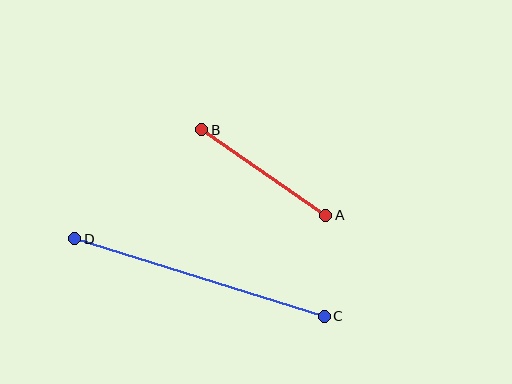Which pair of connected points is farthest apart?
Points C and D are farthest apart.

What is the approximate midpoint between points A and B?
The midpoint is at approximately (264, 173) pixels.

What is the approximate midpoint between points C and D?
The midpoint is at approximately (200, 278) pixels.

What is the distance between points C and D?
The distance is approximately 261 pixels.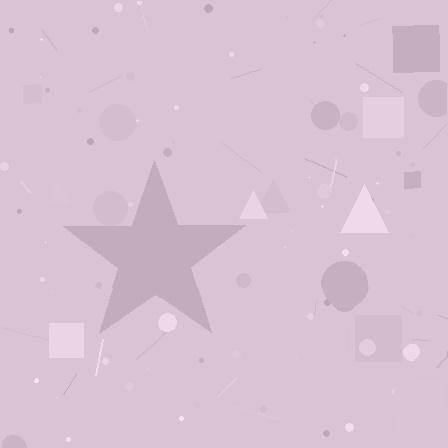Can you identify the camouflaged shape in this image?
The camouflaged shape is a star.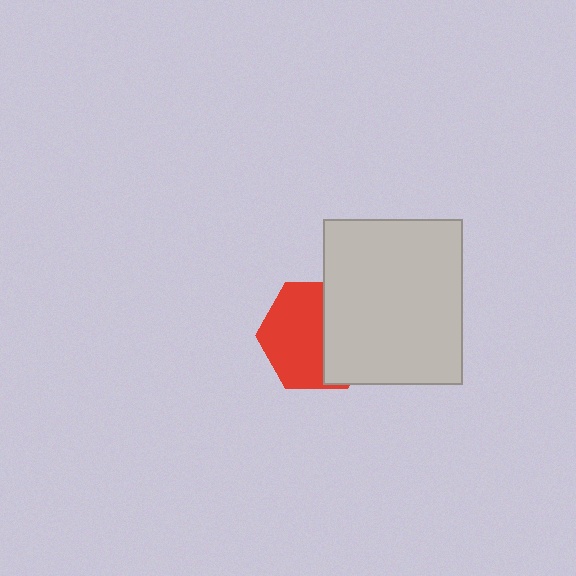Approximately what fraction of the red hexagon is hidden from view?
Roughly 41% of the red hexagon is hidden behind the light gray rectangle.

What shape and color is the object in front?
The object in front is a light gray rectangle.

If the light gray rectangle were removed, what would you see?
You would see the complete red hexagon.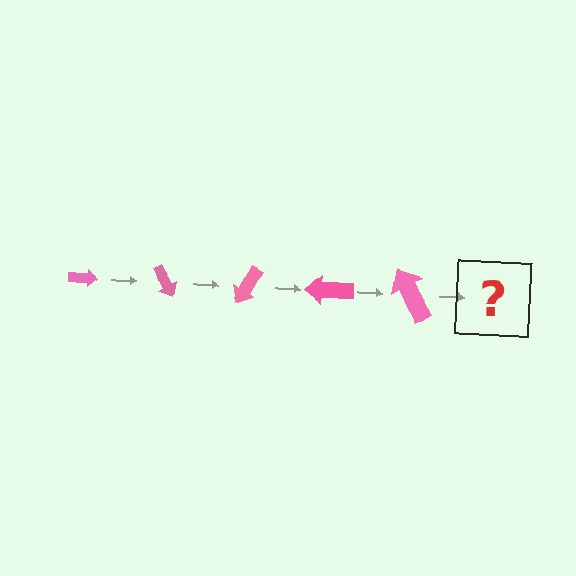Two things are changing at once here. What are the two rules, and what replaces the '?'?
The two rules are that the arrow grows larger each step and it rotates 60 degrees each step. The '?' should be an arrow, larger than the previous one and rotated 300 degrees from the start.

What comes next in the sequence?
The next element should be an arrow, larger than the previous one and rotated 300 degrees from the start.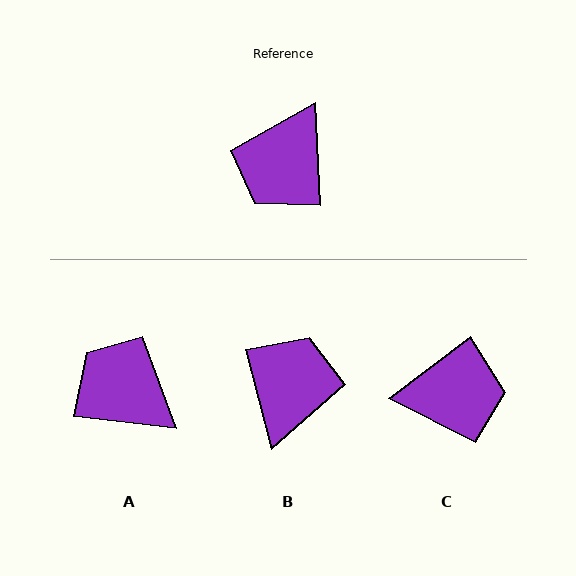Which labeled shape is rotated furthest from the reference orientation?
B, about 168 degrees away.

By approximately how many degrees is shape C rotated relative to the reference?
Approximately 124 degrees counter-clockwise.